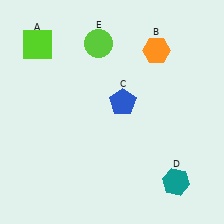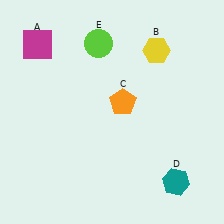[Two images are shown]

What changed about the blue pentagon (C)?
In Image 1, C is blue. In Image 2, it changed to orange.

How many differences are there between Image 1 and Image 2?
There are 3 differences between the two images.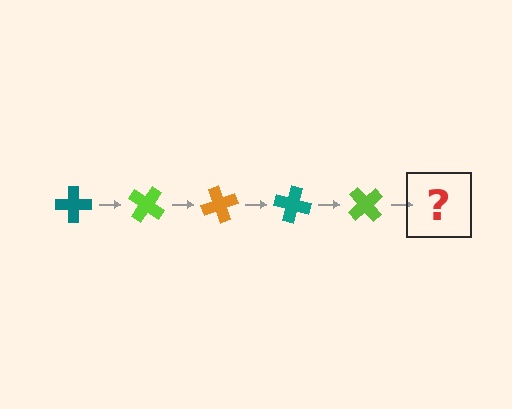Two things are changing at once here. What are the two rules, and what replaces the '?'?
The two rules are that it rotates 35 degrees each step and the color cycles through teal, lime, and orange. The '?' should be an orange cross, rotated 175 degrees from the start.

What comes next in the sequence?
The next element should be an orange cross, rotated 175 degrees from the start.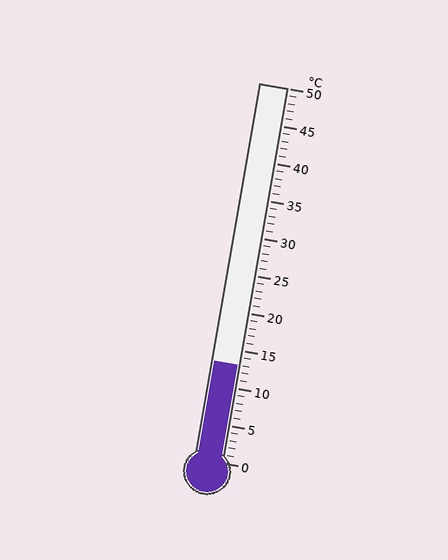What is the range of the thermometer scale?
The thermometer scale ranges from 0°C to 50°C.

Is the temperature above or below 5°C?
The temperature is above 5°C.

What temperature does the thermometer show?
The thermometer shows approximately 13°C.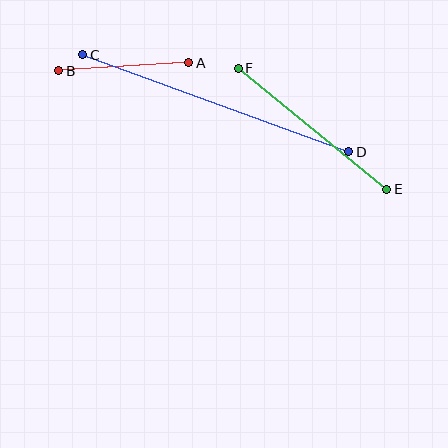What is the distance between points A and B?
The distance is approximately 130 pixels.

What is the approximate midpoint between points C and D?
The midpoint is at approximately (216, 103) pixels.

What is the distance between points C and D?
The distance is approximately 283 pixels.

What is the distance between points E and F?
The distance is approximately 191 pixels.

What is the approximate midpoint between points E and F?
The midpoint is at approximately (313, 129) pixels.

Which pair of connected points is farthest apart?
Points C and D are farthest apart.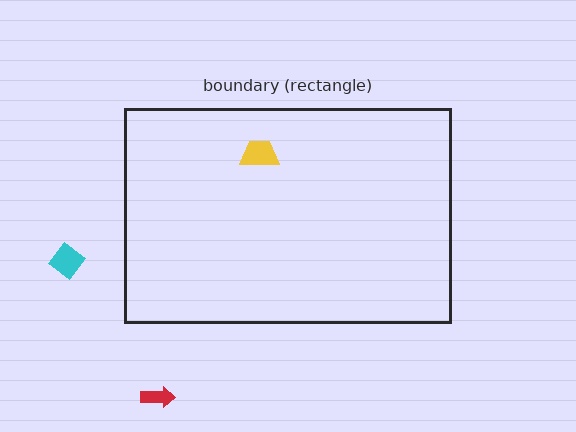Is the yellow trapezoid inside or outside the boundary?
Inside.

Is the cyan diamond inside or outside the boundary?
Outside.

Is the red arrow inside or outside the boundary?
Outside.